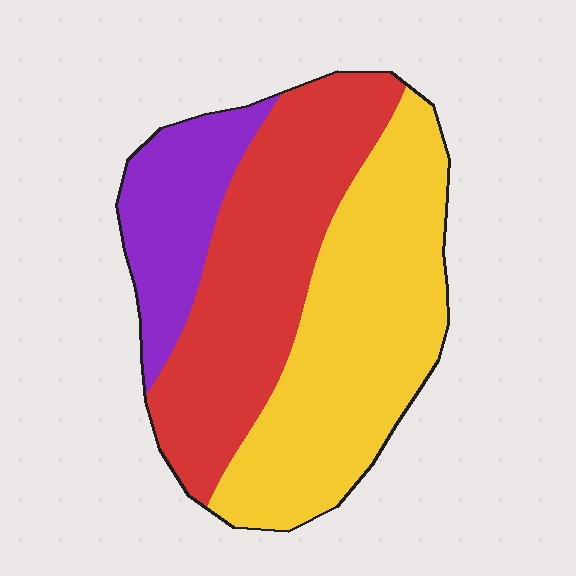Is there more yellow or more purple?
Yellow.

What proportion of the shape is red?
Red covers 39% of the shape.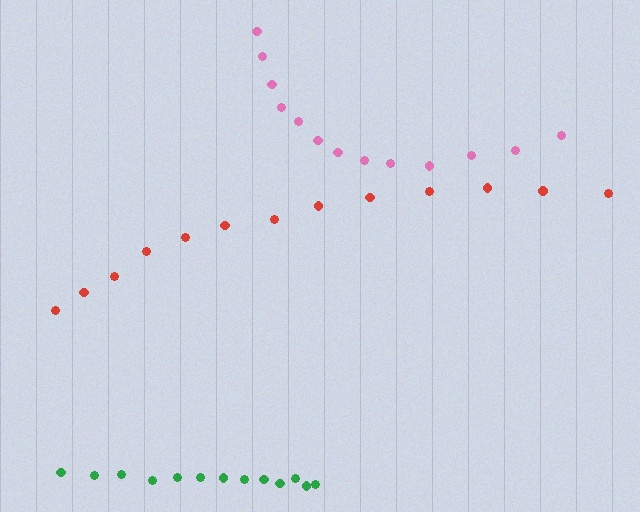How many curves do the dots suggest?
There are 3 distinct paths.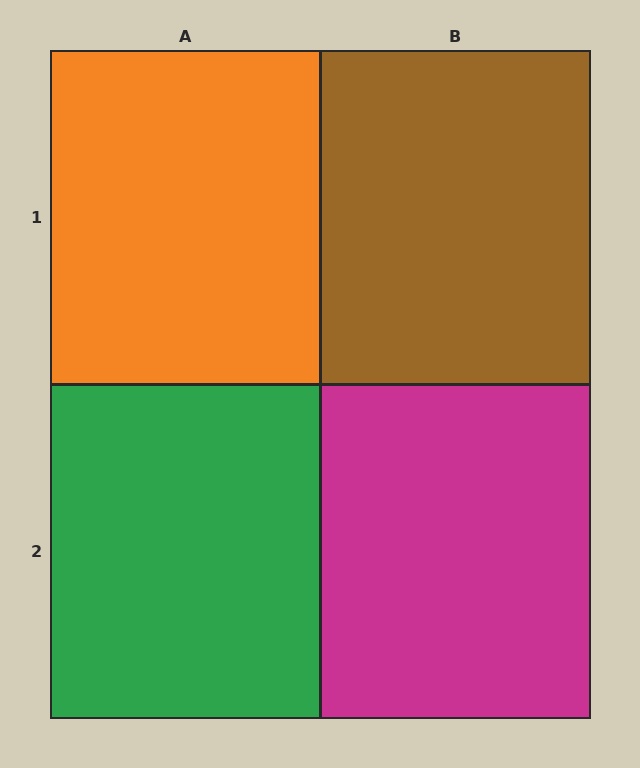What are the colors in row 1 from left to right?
Orange, brown.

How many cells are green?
1 cell is green.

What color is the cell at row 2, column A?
Green.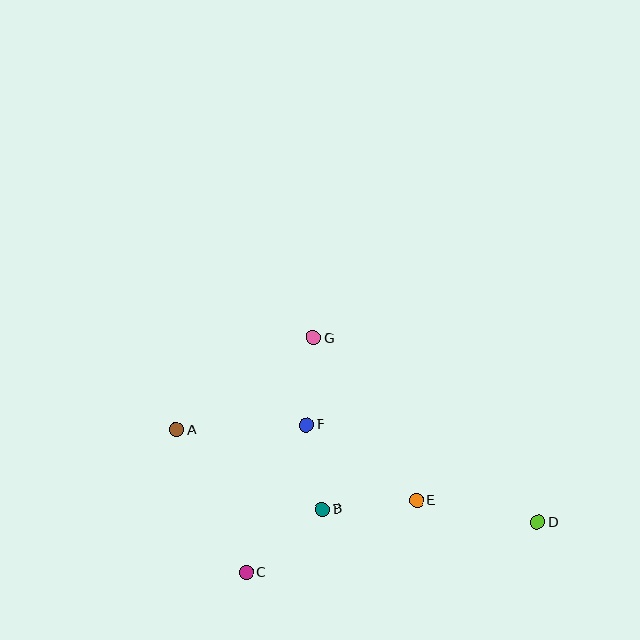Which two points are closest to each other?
Points B and F are closest to each other.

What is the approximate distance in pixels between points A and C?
The distance between A and C is approximately 159 pixels.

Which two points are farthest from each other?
Points A and D are farthest from each other.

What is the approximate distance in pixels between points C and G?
The distance between C and G is approximately 244 pixels.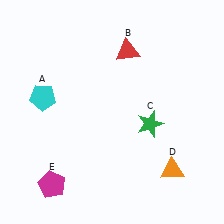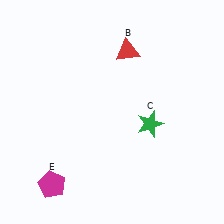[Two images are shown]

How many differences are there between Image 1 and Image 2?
There are 2 differences between the two images.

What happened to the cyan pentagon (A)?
The cyan pentagon (A) was removed in Image 2. It was in the top-left area of Image 1.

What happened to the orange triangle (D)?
The orange triangle (D) was removed in Image 2. It was in the bottom-right area of Image 1.